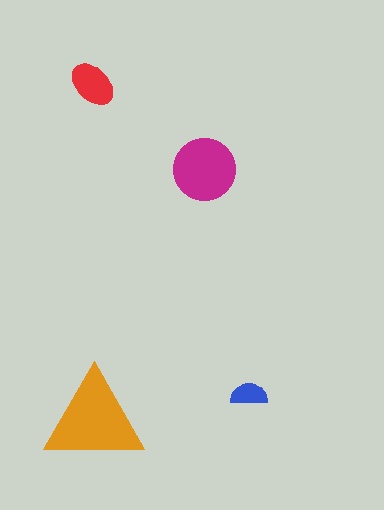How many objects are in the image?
There are 4 objects in the image.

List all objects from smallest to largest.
The blue semicircle, the red ellipse, the magenta circle, the orange triangle.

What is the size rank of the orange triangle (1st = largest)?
1st.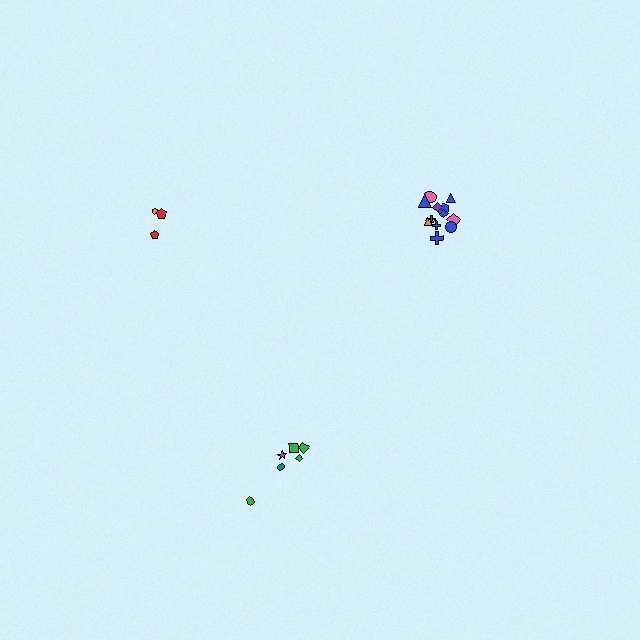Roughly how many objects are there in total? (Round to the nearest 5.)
Roughly 20 objects in total.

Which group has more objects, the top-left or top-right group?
The top-right group.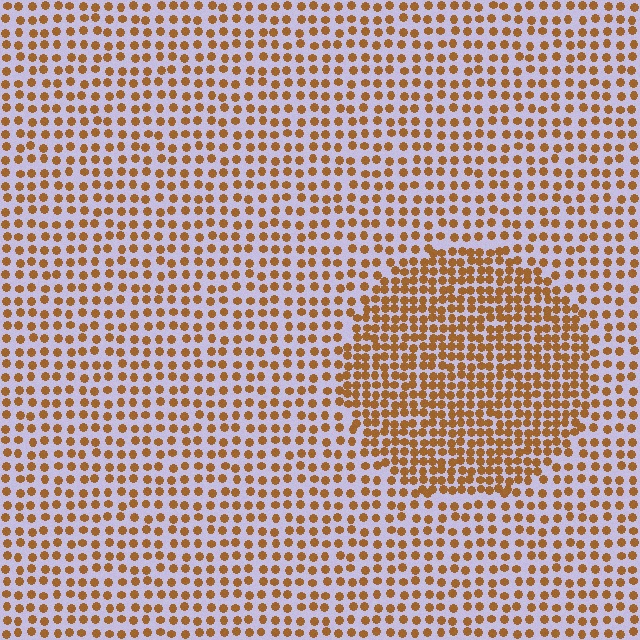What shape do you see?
I see a circle.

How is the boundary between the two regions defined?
The boundary is defined by a change in element density (approximately 1.8x ratio). All elements are the same color, size, and shape.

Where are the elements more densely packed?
The elements are more densely packed inside the circle boundary.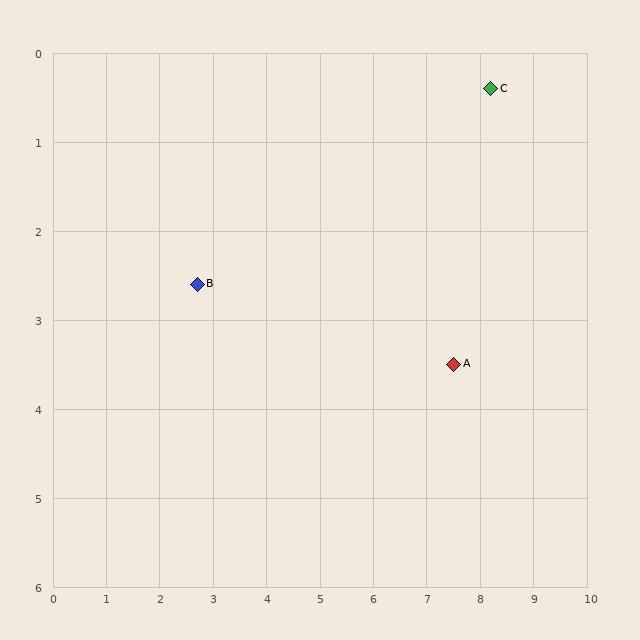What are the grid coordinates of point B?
Point B is at approximately (2.7, 2.6).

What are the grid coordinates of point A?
Point A is at approximately (7.5, 3.5).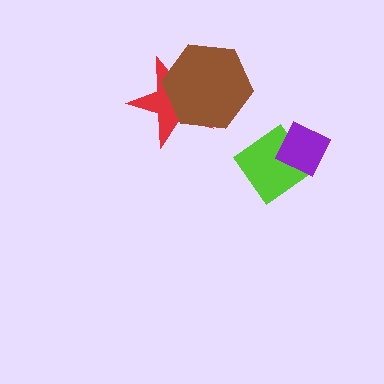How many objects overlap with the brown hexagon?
1 object overlaps with the brown hexagon.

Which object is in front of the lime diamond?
The purple diamond is in front of the lime diamond.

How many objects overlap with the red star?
1 object overlaps with the red star.